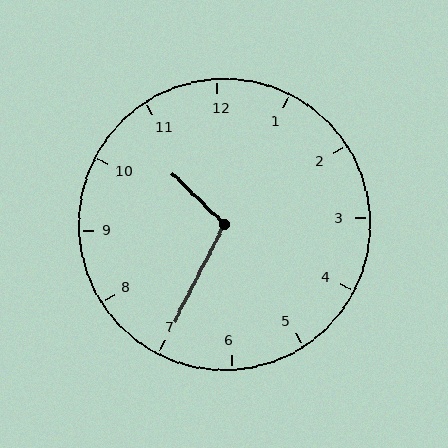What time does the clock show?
10:35.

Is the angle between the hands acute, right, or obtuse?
It is obtuse.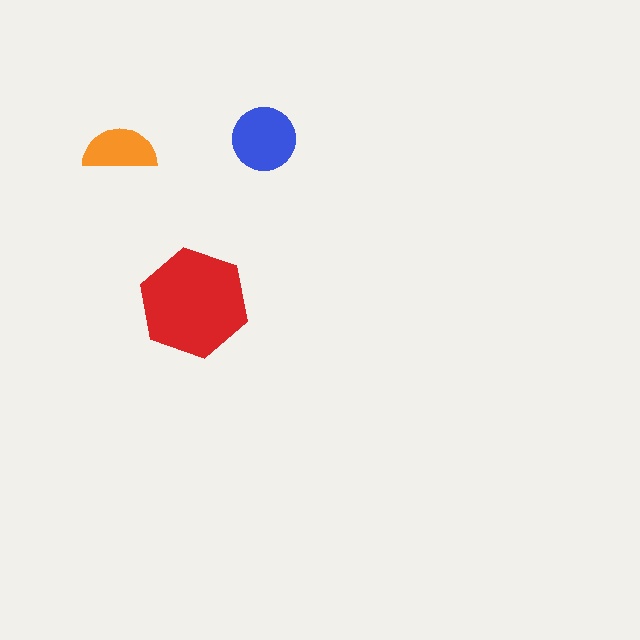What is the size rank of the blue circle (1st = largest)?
2nd.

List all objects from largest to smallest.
The red hexagon, the blue circle, the orange semicircle.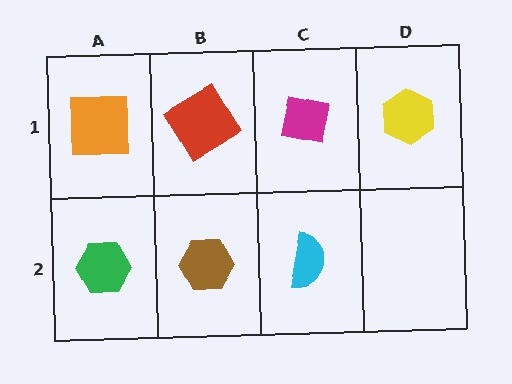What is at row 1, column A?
An orange square.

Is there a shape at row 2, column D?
No, that cell is empty.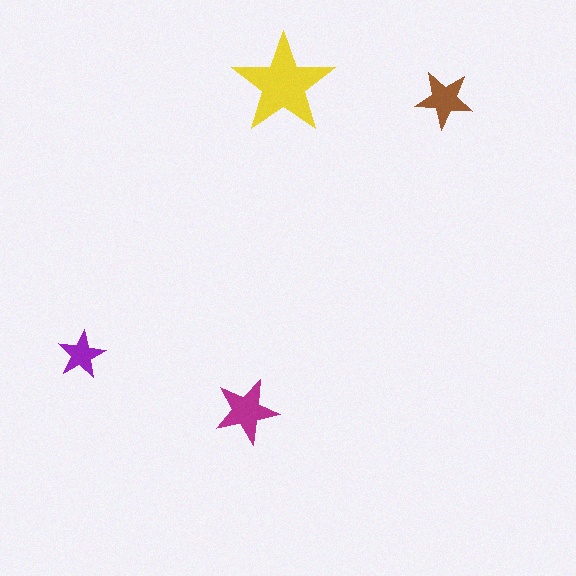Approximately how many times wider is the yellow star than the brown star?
About 2 times wider.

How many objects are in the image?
There are 4 objects in the image.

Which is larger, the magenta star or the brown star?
The magenta one.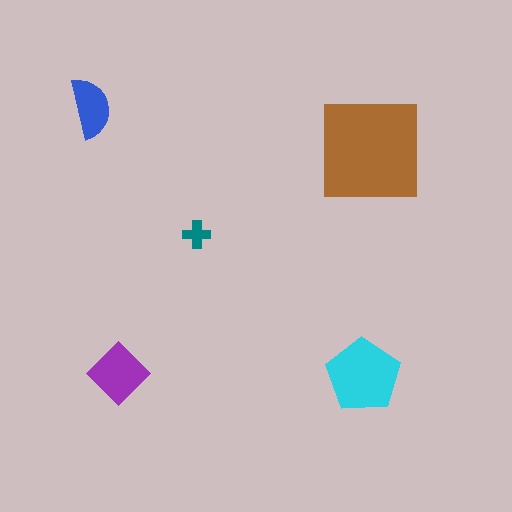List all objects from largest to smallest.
The brown square, the cyan pentagon, the purple diamond, the blue semicircle, the teal cross.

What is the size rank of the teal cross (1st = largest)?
5th.